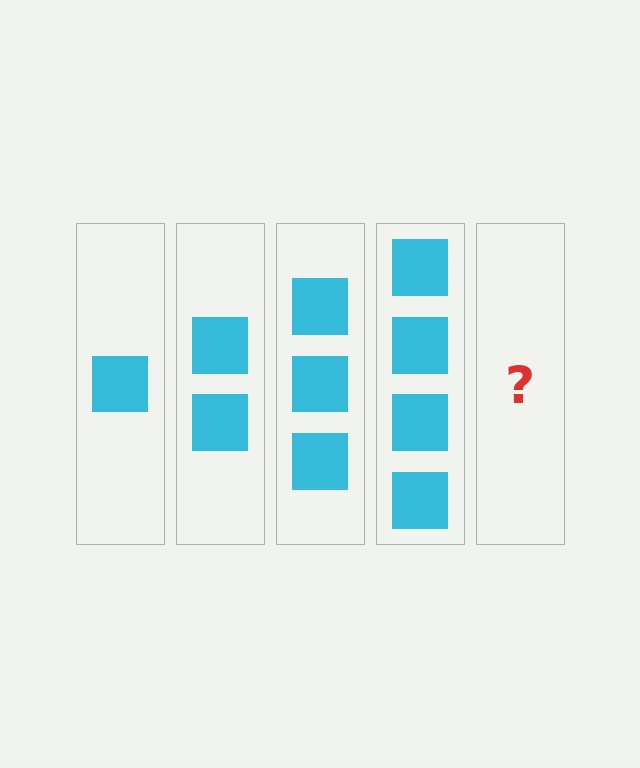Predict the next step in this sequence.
The next step is 5 squares.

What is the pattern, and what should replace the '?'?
The pattern is that each step adds one more square. The '?' should be 5 squares.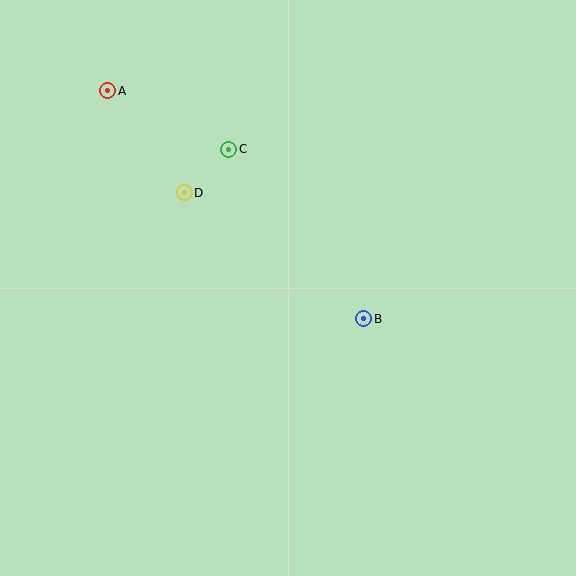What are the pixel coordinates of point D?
Point D is at (184, 193).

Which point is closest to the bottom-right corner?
Point B is closest to the bottom-right corner.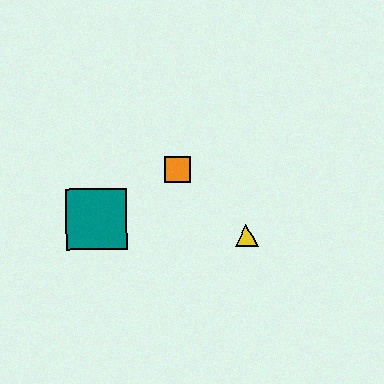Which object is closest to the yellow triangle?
The orange square is closest to the yellow triangle.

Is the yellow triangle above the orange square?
No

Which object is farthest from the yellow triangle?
The teal square is farthest from the yellow triangle.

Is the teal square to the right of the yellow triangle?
No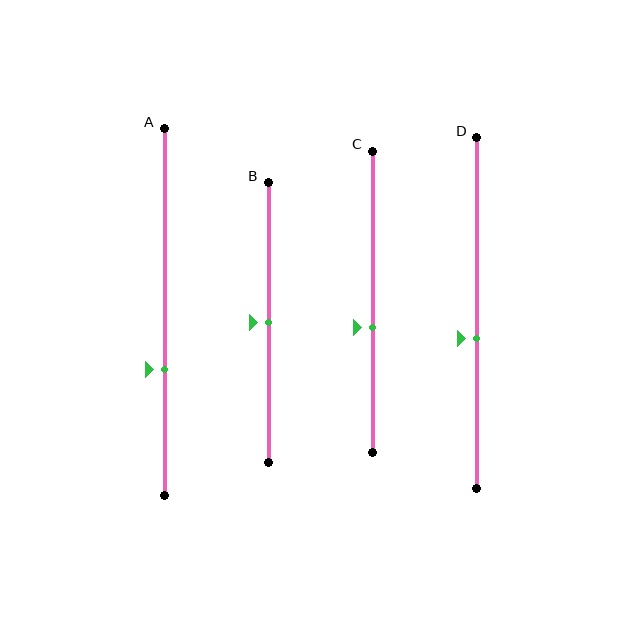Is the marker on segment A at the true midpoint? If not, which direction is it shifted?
No, the marker on segment A is shifted downward by about 15% of the segment length.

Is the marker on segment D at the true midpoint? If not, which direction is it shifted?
No, the marker on segment D is shifted downward by about 7% of the segment length.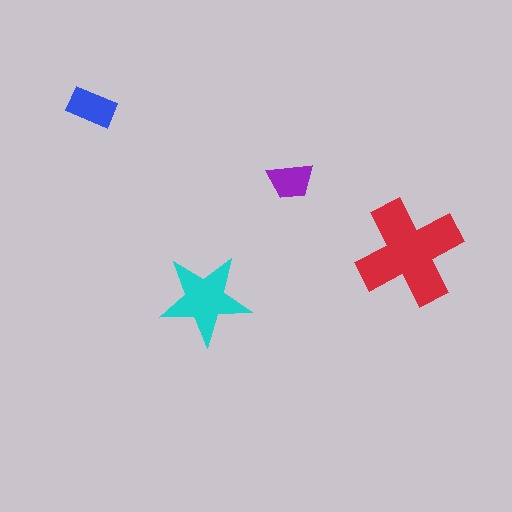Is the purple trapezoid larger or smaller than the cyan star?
Smaller.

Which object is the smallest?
The purple trapezoid.